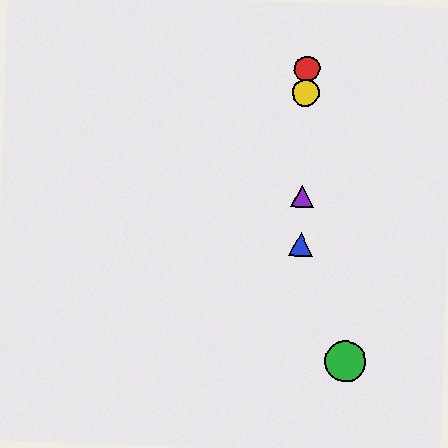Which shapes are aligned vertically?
The red circle, the blue triangle, the yellow circle, the purple triangle are aligned vertically.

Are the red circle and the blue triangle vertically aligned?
Yes, both are at x≈307.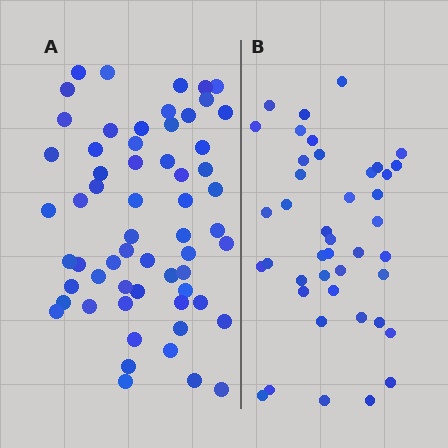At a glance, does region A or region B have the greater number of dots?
Region A (the left region) has more dots.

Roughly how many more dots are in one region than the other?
Region A has approximately 20 more dots than region B.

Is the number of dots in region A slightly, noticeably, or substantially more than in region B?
Region A has noticeably more, but not dramatically so. The ratio is roughly 1.4 to 1.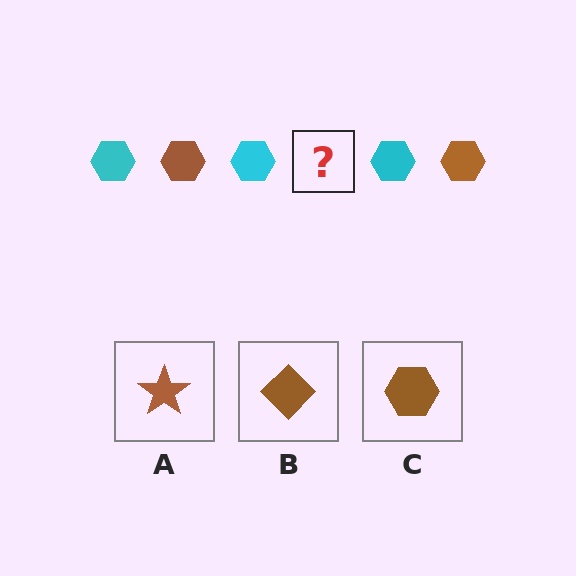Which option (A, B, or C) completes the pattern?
C.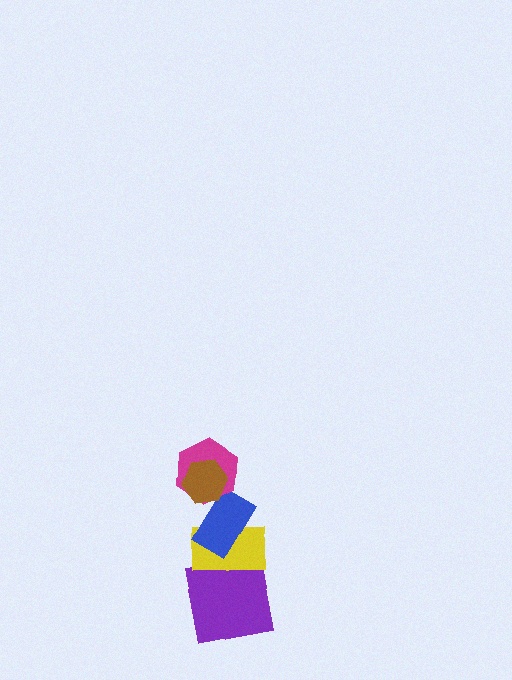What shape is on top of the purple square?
The yellow rectangle is on top of the purple square.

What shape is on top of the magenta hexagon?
The brown hexagon is on top of the magenta hexagon.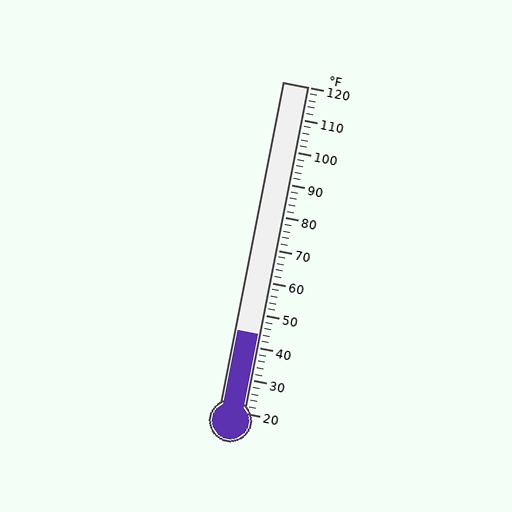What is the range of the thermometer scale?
The thermometer scale ranges from 20°F to 120°F.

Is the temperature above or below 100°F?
The temperature is below 100°F.